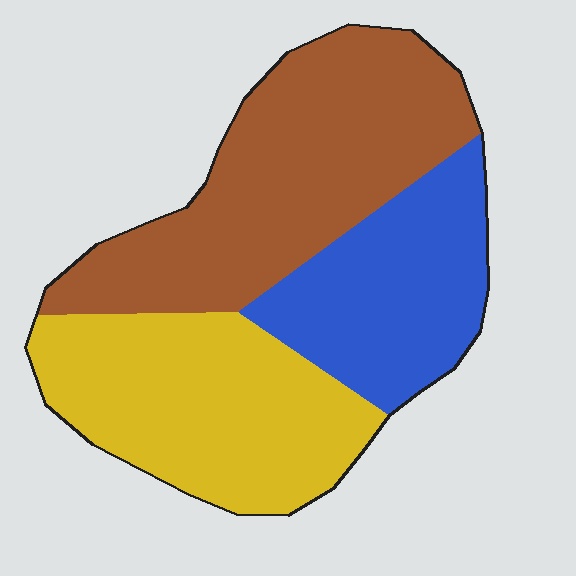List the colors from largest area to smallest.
From largest to smallest: brown, yellow, blue.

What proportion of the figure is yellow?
Yellow takes up about one third (1/3) of the figure.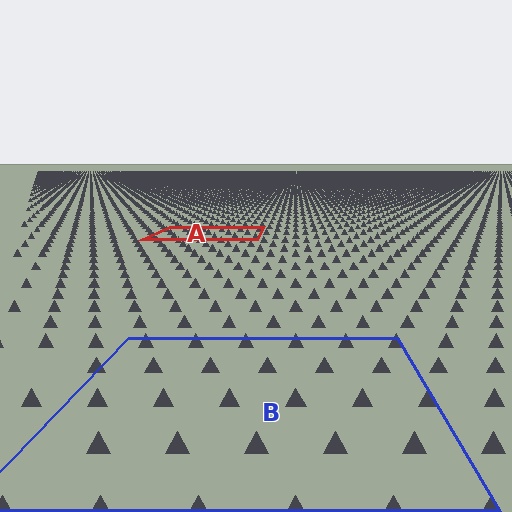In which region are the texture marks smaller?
The texture marks are smaller in region A, because it is farther away.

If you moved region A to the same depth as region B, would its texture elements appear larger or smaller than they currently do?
They would appear larger. At a closer depth, the same texture elements are projected at a bigger on-screen size.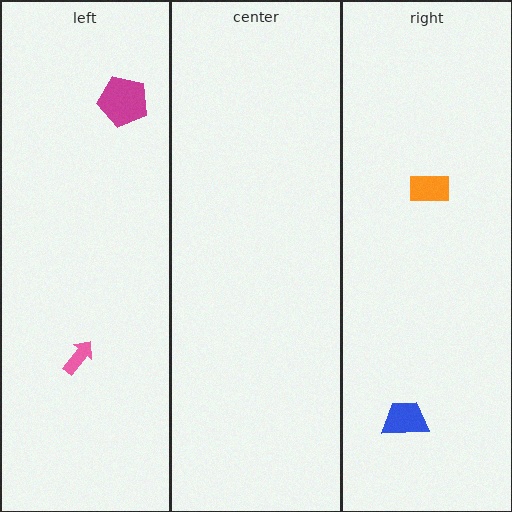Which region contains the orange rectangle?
The right region.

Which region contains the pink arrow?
The left region.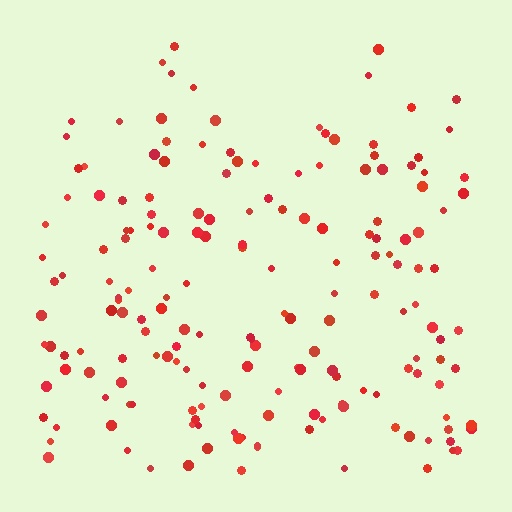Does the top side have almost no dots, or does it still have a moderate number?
Still a moderate number, just noticeably fewer than the bottom.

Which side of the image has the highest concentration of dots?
The bottom.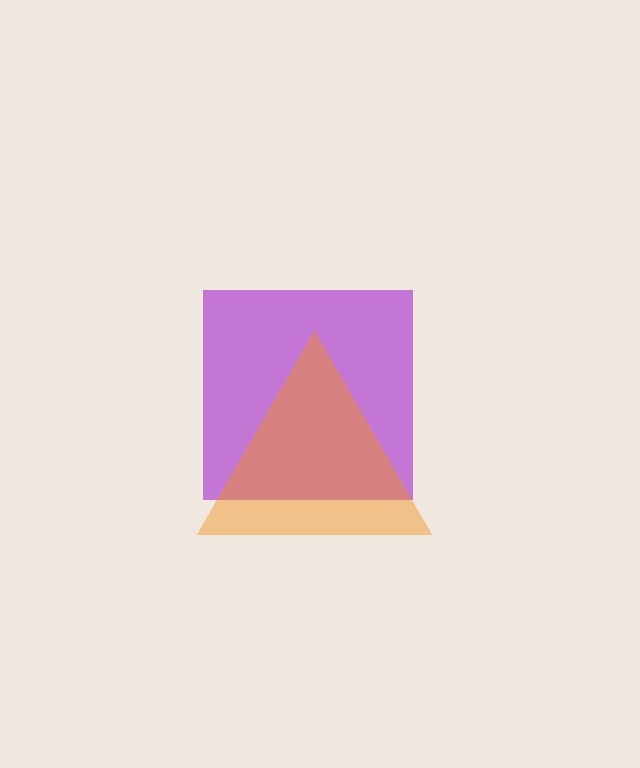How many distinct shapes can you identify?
There are 2 distinct shapes: a purple square, an orange triangle.